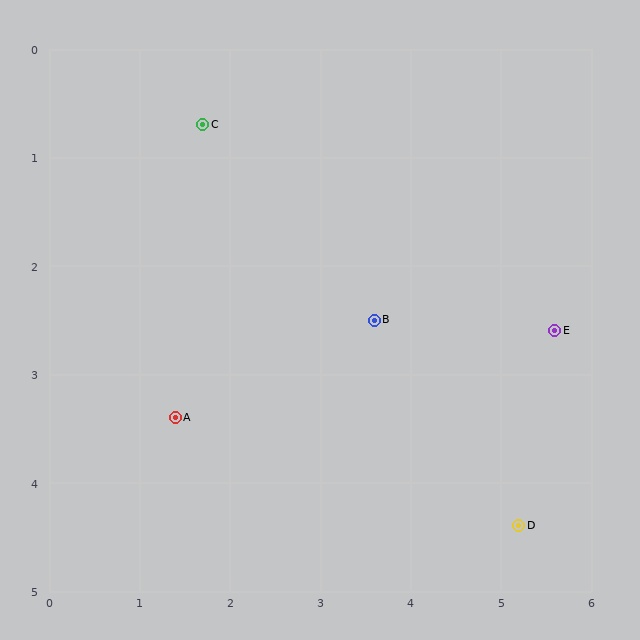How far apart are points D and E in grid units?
Points D and E are about 1.8 grid units apart.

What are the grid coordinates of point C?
Point C is at approximately (1.7, 0.7).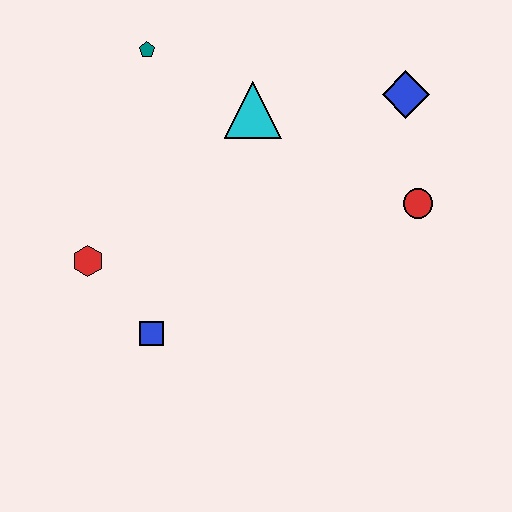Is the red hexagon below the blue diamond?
Yes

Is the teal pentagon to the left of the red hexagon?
No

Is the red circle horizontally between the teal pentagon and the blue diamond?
No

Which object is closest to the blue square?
The red hexagon is closest to the blue square.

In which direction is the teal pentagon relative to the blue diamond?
The teal pentagon is to the left of the blue diamond.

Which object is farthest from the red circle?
The red hexagon is farthest from the red circle.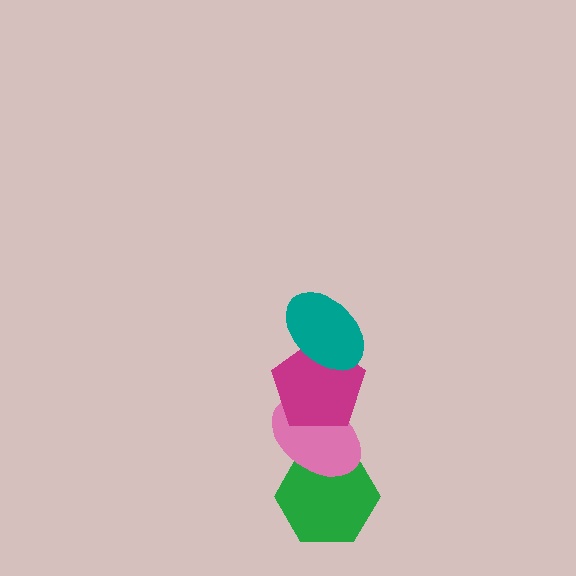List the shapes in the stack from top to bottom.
From top to bottom: the teal ellipse, the magenta pentagon, the pink ellipse, the green hexagon.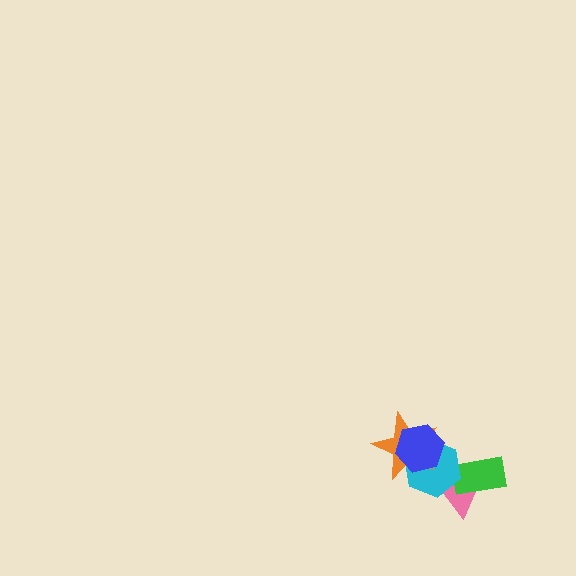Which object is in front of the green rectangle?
The cyan hexagon is in front of the green rectangle.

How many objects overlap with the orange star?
2 objects overlap with the orange star.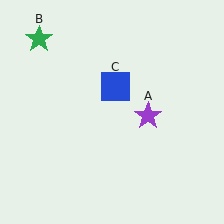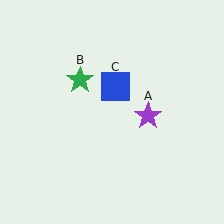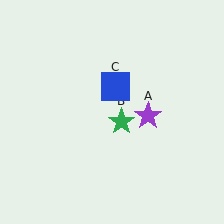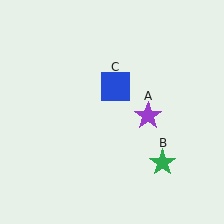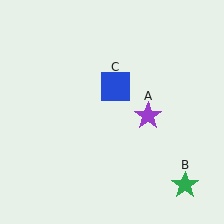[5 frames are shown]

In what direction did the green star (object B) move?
The green star (object B) moved down and to the right.